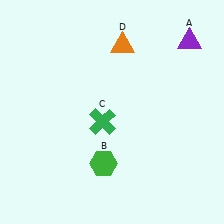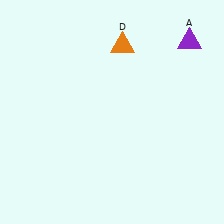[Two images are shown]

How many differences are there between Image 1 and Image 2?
There are 2 differences between the two images.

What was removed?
The green cross (C), the green hexagon (B) were removed in Image 2.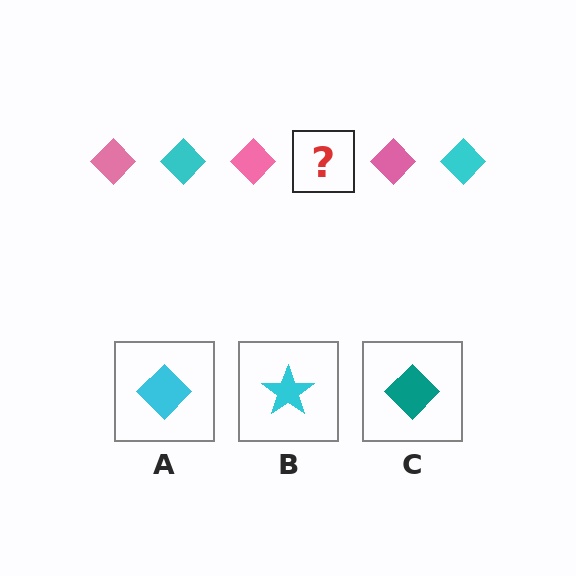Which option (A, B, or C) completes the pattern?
A.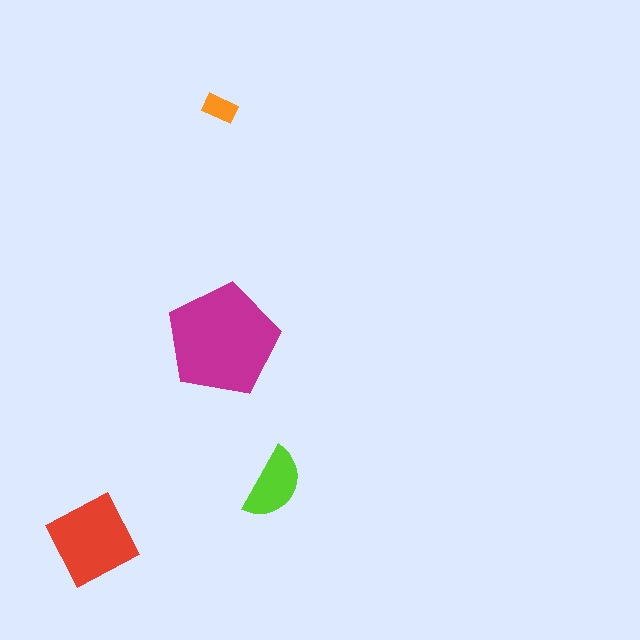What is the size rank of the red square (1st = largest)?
2nd.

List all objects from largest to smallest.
The magenta pentagon, the red square, the lime semicircle, the orange rectangle.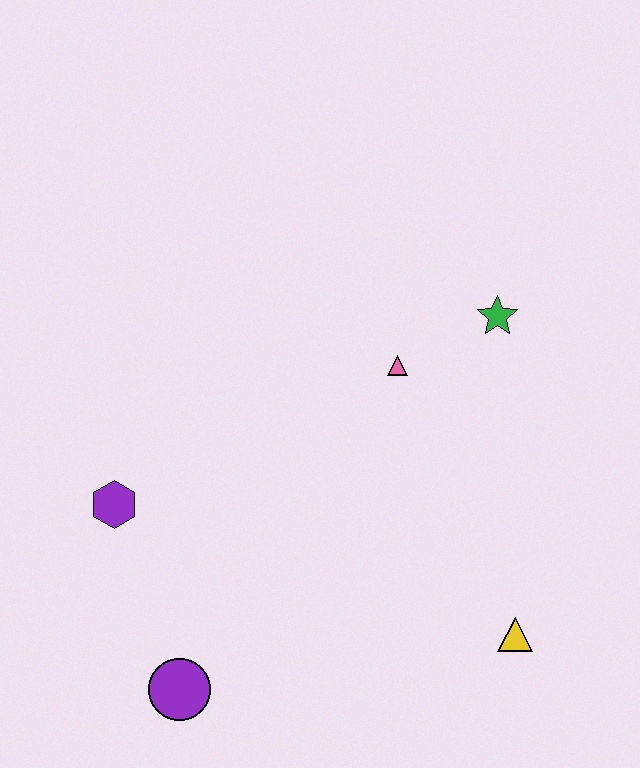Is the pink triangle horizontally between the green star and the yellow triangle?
No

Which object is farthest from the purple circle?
The green star is farthest from the purple circle.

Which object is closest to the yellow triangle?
The pink triangle is closest to the yellow triangle.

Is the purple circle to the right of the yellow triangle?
No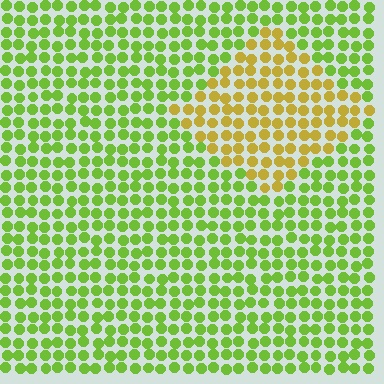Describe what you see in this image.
The image is filled with small lime elements in a uniform arrangement. A diamond-shaped region is visible where the elements are tinted to a slightly different hue, forming a subtle color boundary.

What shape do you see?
I see a diamond.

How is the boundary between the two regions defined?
The boundary is defined purely by a slight shift in hue (about 44 degrees). Spacing, size, and orientation are identical on both sides.